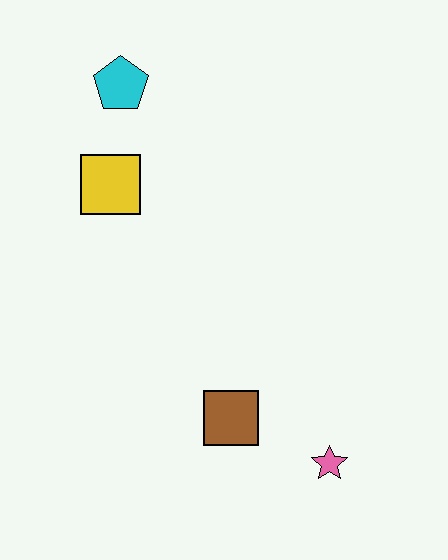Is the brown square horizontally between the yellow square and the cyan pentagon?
No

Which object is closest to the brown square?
The pink star is closest to the brown square.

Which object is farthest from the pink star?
The cyan pentagon is farthest from the pink star.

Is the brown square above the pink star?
Yes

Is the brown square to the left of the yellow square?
No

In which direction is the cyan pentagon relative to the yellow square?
The cyan pentagon is above the yellow square.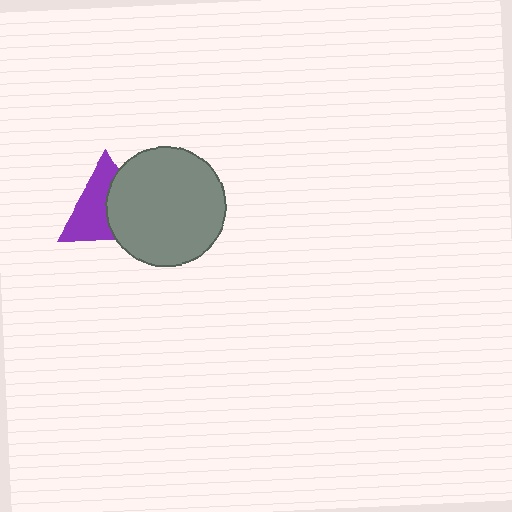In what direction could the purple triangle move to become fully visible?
The purple triangle could move left. That would shift it out from behind the gray circle entirely.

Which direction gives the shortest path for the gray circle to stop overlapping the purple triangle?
Moving right gives the shortest separation.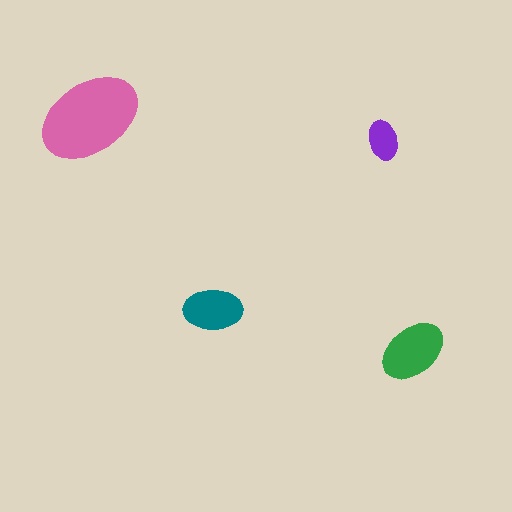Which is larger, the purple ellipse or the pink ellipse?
The pink one.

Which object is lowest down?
The green ellipse is bottommost.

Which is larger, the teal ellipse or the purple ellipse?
The teal one.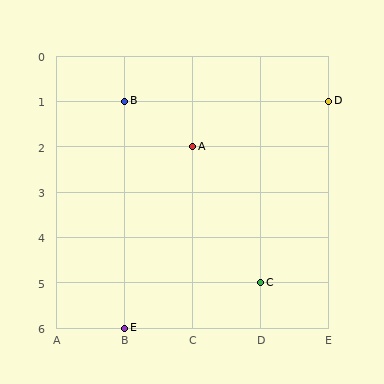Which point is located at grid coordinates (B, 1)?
Point B is at (B, 1).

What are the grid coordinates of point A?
Point A is at grid coordinates (C, 2).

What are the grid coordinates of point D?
Point D is at grid coordinates (E, 1).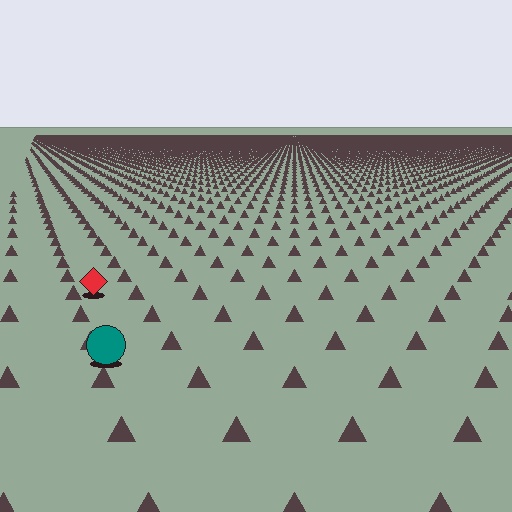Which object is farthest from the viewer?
The red diamond is farthest from the viewer. It appears smaller and the ground texture around it is denser.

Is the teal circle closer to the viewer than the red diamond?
Yes. The teal circle is closer — you can tell from the texture gradient: the ground texture is coarser near it.